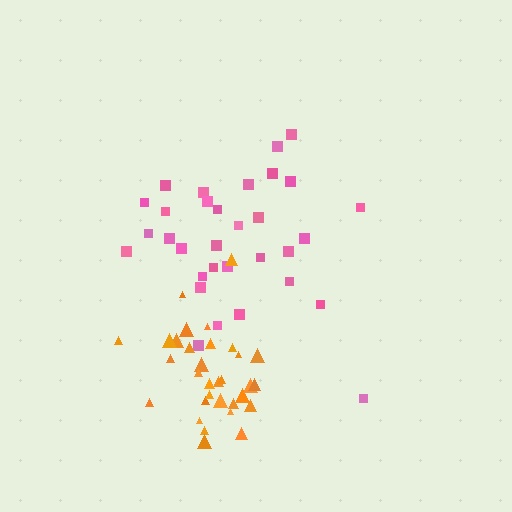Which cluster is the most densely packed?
Orange.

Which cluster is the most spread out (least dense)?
Pink.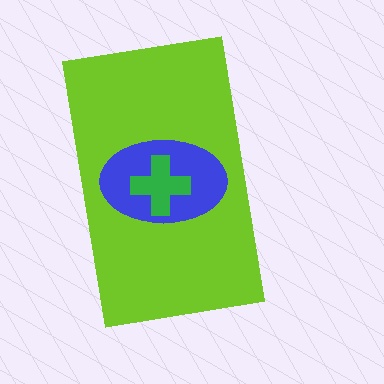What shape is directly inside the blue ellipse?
The green cross.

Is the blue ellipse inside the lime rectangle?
Yes.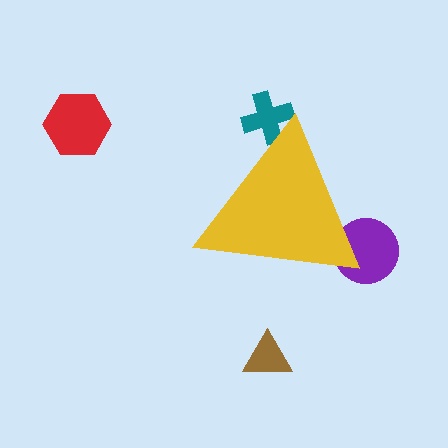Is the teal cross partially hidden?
Yes, the teal cross is partially hidden behind the yellow triangle.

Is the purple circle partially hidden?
Yes, the purple circle is partially hidden behind the yellow triangle.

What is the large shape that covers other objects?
A yellow triangle.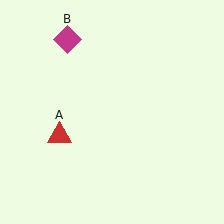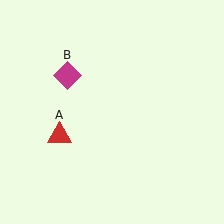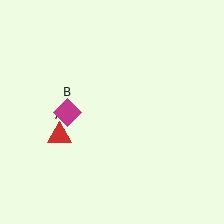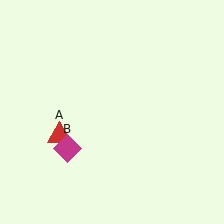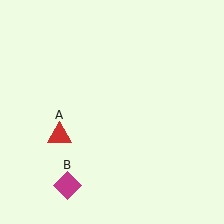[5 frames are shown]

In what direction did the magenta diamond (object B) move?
The magenta diamond (object B) moved down.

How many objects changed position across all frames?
1 object changed position: magenta diamond (object B).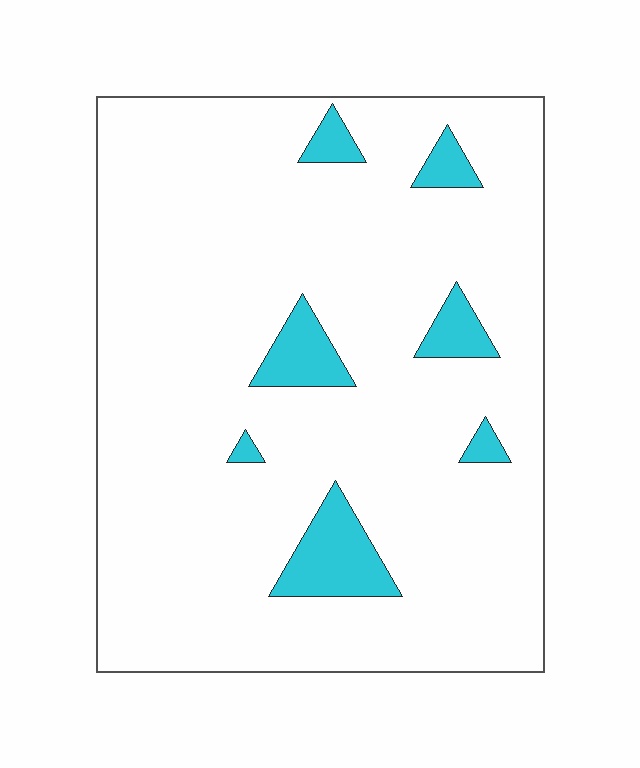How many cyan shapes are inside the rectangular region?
7.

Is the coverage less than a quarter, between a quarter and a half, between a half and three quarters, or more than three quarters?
Less than a quarter.